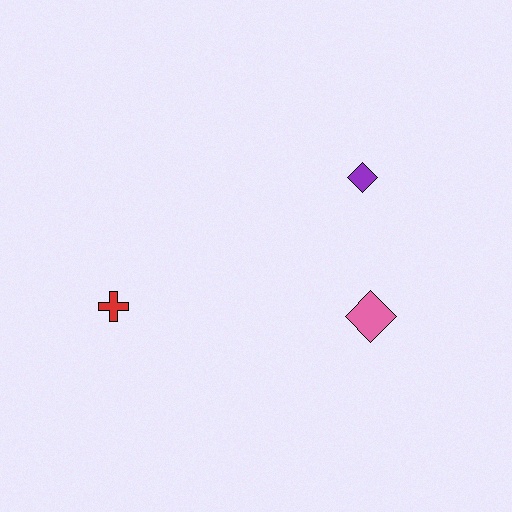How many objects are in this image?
There are 3 objects.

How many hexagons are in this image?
There are no hexagons.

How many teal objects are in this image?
There are no teal objects.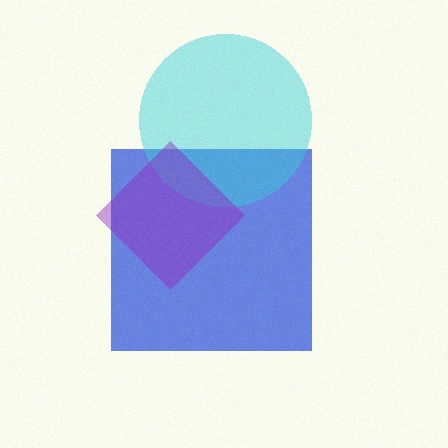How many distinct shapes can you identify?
There are 3 distinct shapes: a blue square, a cyan circle, a purple diamond.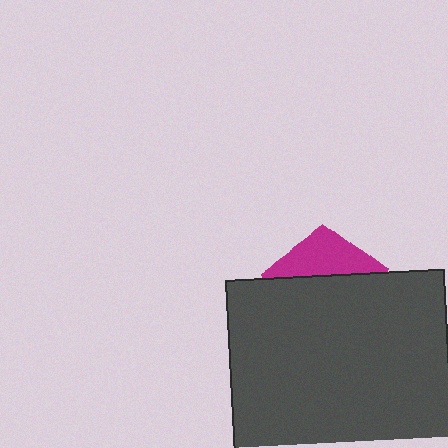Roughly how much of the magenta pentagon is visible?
A small part of it is visible (roughly 32%).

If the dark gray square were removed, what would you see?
You would see the complete magenta pentagon.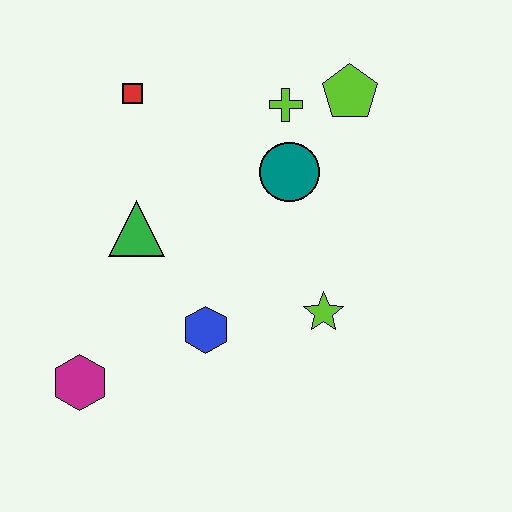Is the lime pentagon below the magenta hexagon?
No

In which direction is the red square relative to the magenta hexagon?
The red square is above the magenta hexagon.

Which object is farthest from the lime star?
The red square is farthest from the lime star.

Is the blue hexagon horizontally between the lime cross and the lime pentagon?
No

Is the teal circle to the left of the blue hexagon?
No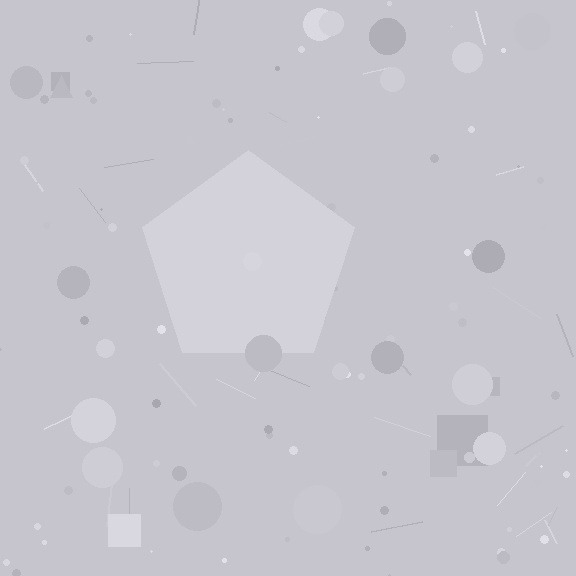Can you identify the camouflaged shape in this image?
The camouflaged shape is a pentagon.